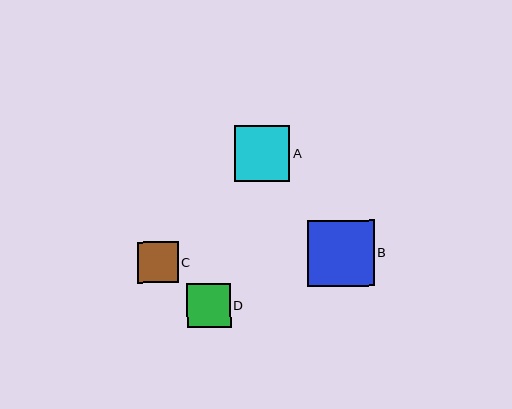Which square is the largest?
Square B is the largest with a size of approximately 66 pixels.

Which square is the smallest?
Square C is the smallest with a size of approximately 41 pixels.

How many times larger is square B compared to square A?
Square B is approximately 1.2 times the size of square A.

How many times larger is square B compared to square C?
Square B is approximately 1.6 times the size of square C.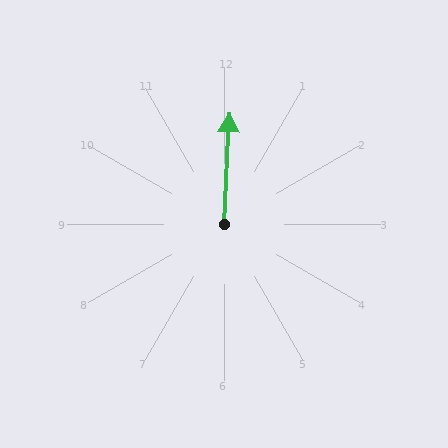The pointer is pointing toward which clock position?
Roughly 12 o'clock.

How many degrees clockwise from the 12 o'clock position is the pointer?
Approximately 3 degrees.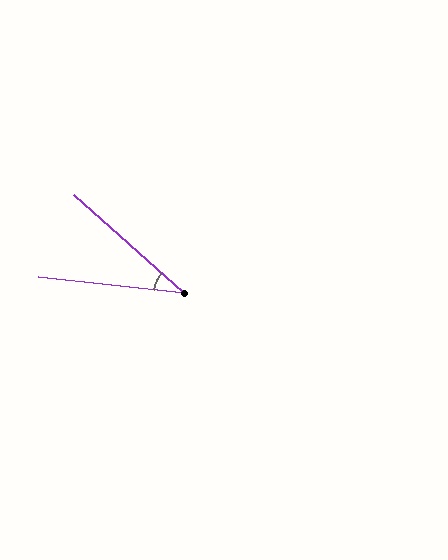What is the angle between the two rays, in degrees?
Approximately 35 degrees.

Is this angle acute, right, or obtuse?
It is acute.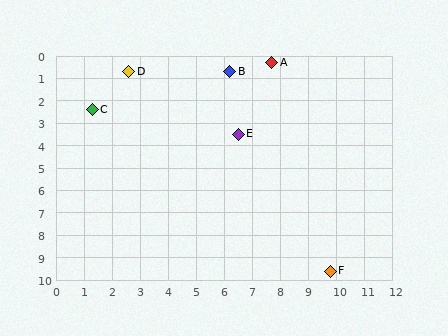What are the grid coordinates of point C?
Point C is at approximately (1.3, 2.4).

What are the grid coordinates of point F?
Point F is at approximately (9.8, 9.6).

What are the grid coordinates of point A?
Point A is at approximately (7.7, 0.3).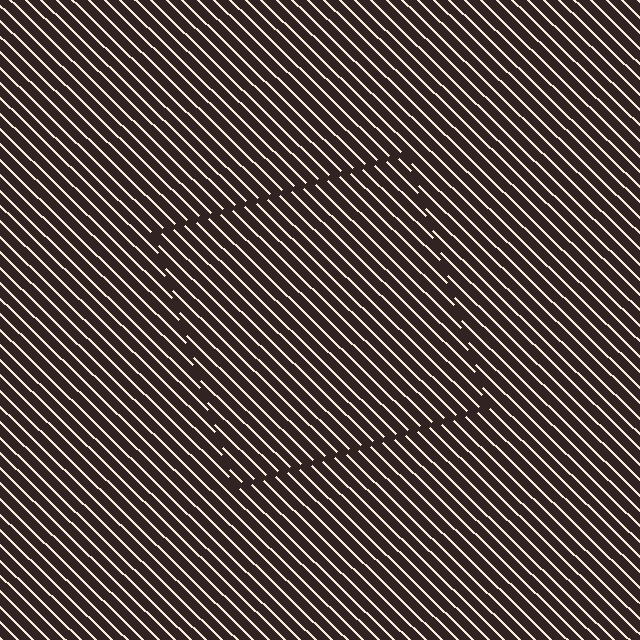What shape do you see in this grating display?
An illusory square. The interior of the shape contains the same grating, shifted by half a period — the contour is defined by the phase discontinuity where line-ends from the inner and outer gratings abut.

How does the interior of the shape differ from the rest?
The interior of the shape contains the same grating, shifted by half a period — the contour is defined by the phase discontinuity where line-ends from the inner and outer gratings abut.